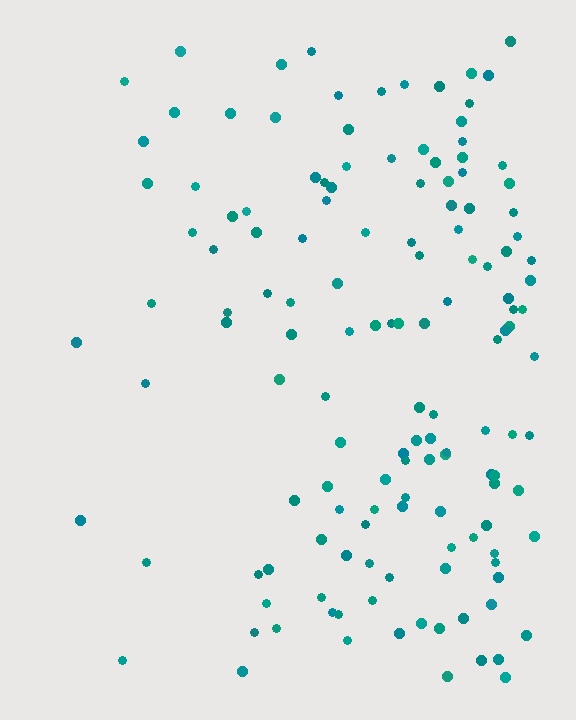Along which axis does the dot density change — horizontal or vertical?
Horizontal.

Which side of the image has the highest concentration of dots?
The right.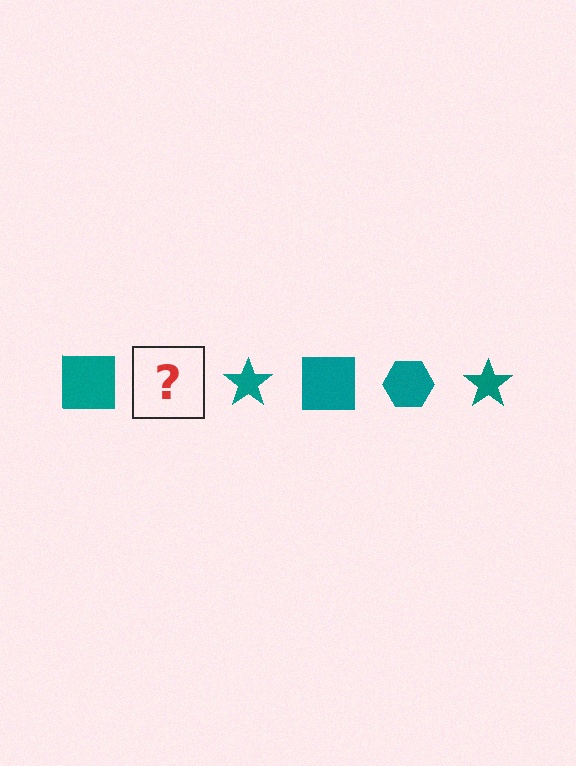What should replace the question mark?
The question mark should be replaced with a teal hexagon.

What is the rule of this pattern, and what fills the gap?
The rule is that the pattern cycles through square, hexagon, star shapes in teal. The gap should be filled with a teal hexagon.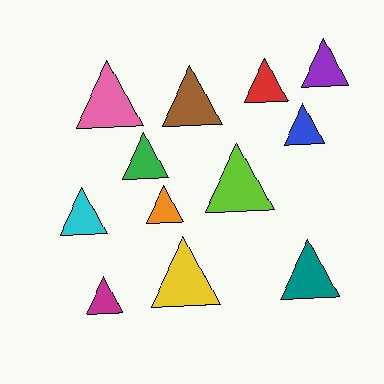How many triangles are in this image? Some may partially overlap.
There are 12 triangles.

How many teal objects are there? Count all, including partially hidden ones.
There is 1 teal object.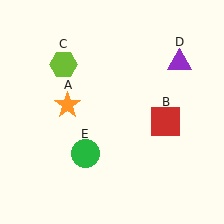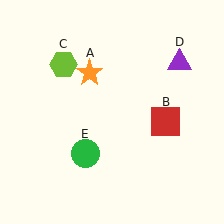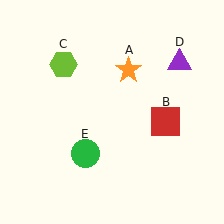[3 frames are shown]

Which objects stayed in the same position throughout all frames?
Red square (object B) and lime hexagon (object C) and purple triangle (object D) and green circle (object E) remained stationary.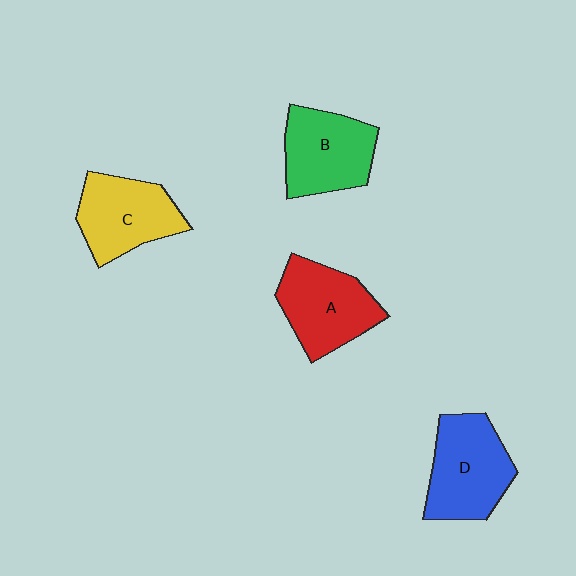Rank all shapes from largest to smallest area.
From largest to smallest: D (blue), A (red), B (green), C (yellow).